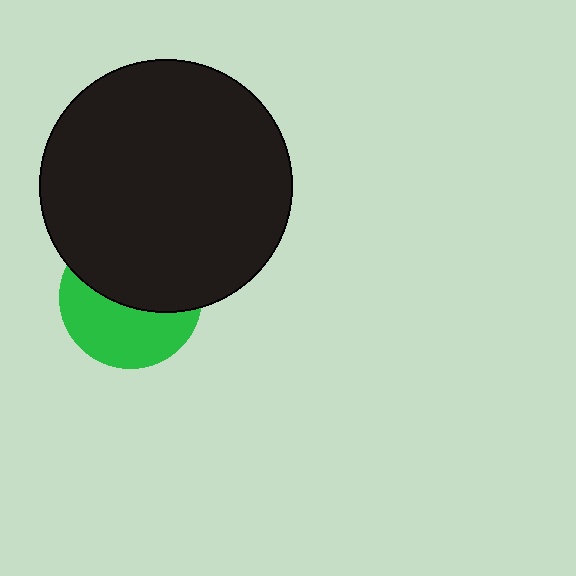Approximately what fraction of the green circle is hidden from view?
Roughly 53% of the green circle is hidden behind the black circle.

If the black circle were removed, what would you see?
You would see the complete green circle.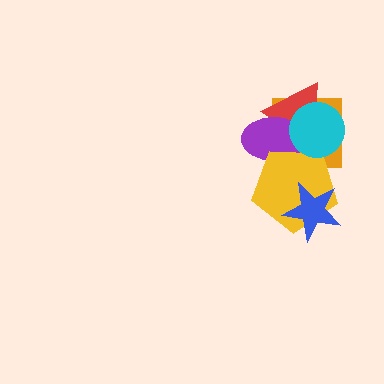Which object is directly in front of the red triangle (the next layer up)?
The purple ellipse is directly in front of the red triangle.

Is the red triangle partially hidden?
Yes, it is partially covered by another shape.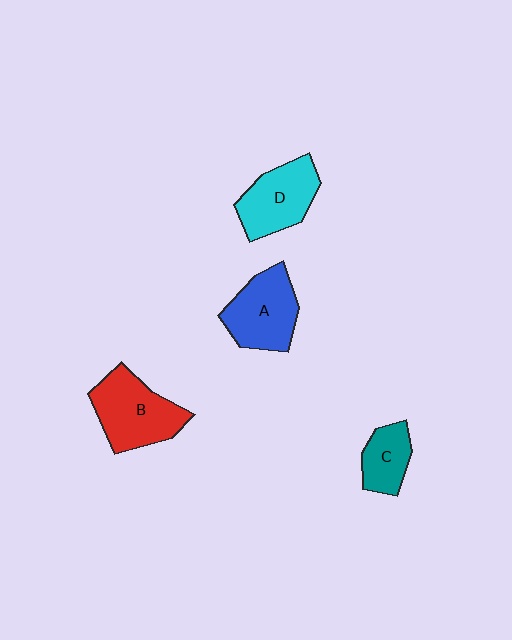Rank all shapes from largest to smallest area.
From largest to smallest: B (red), A (blue), D (cyan), C (teal).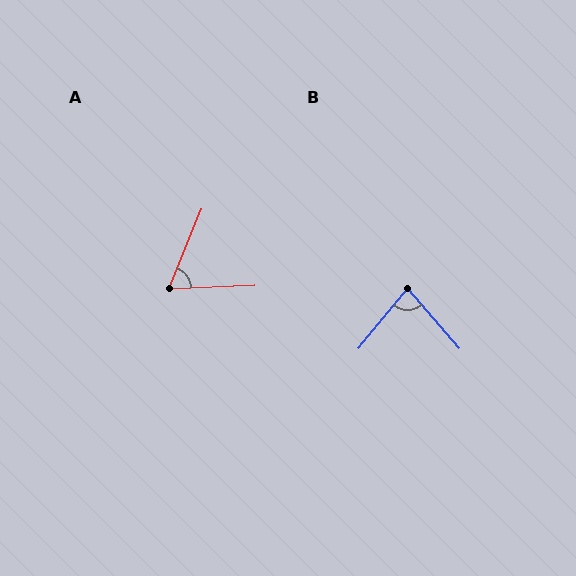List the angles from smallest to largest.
A (66°), B (80°).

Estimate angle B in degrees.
Approximately 80 degrees.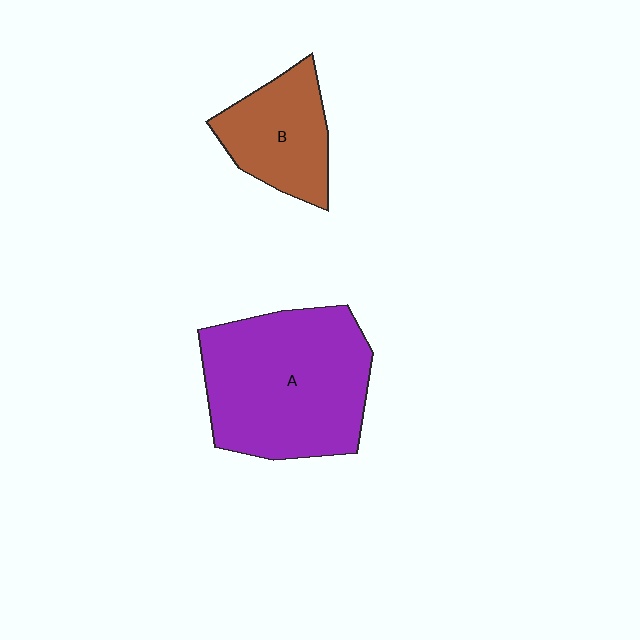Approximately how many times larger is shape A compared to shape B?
Approximately 2.0 times.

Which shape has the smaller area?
Shape B (brown).